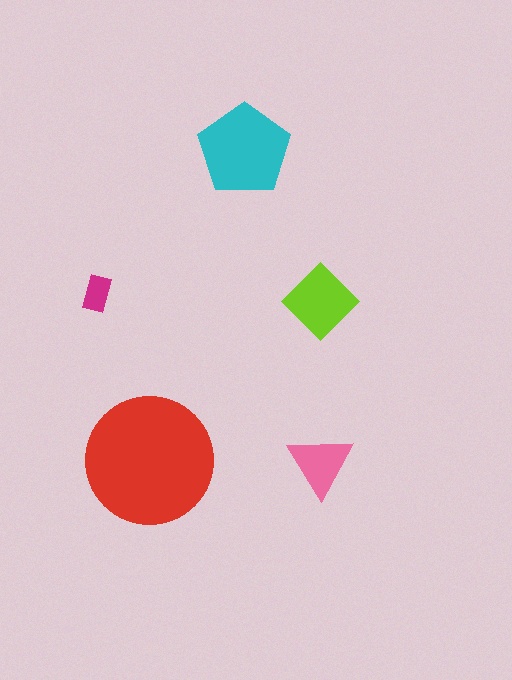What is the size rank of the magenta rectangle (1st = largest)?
5th.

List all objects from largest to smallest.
The red circle, the cyan pentagon, the lime diamond, the pink triangle, the magenta rectangle.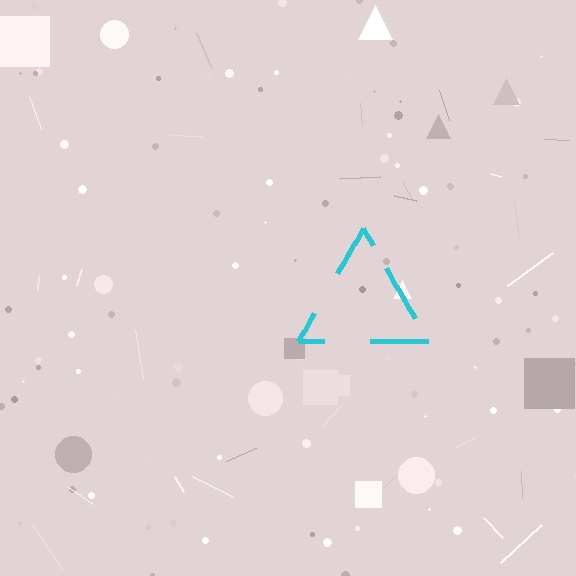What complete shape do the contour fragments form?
The contour fragments form a triangle.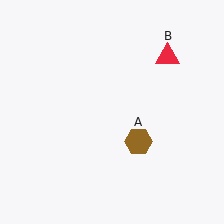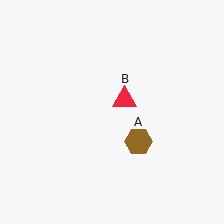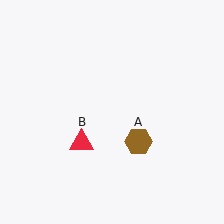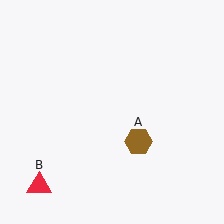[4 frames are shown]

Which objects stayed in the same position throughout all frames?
Brown hexagon (object A) remained stationary.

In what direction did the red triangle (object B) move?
The red triangle (object B) moved down and to the left.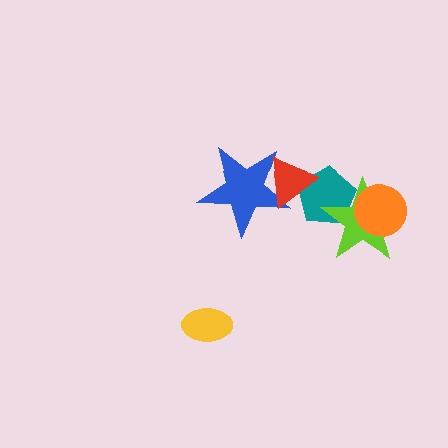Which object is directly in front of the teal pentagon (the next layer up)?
The lime star is directly in front of the teal pentagon.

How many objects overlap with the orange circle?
1 object overlaps with the orange circle.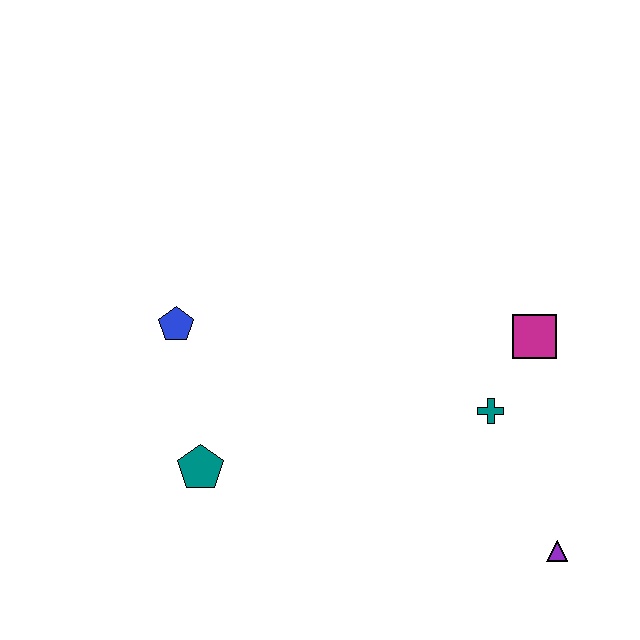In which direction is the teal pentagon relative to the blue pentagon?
The teal pentagon is below the blue pentagon.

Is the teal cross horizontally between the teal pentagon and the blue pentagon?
No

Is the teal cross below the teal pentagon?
No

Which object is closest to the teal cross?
The magenta square is closest to the teal cross.